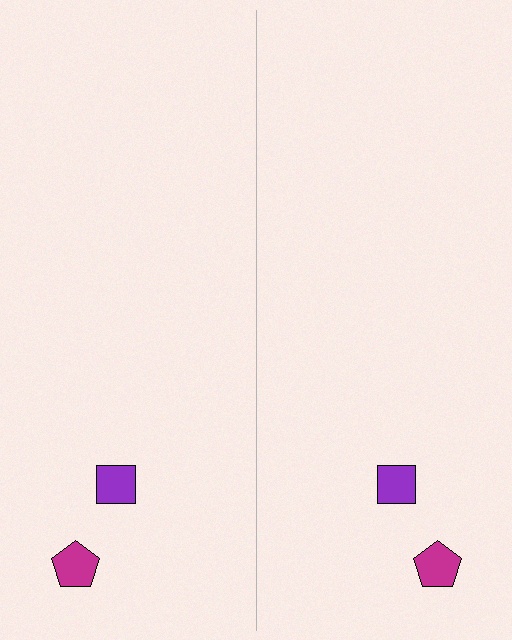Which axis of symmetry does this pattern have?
The pattern has a vertical axis of symmetry running through the center of the image.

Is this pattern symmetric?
Yes, this pattern has bilateral (reflection) symmetry.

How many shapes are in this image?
There are 4 shapes in this image.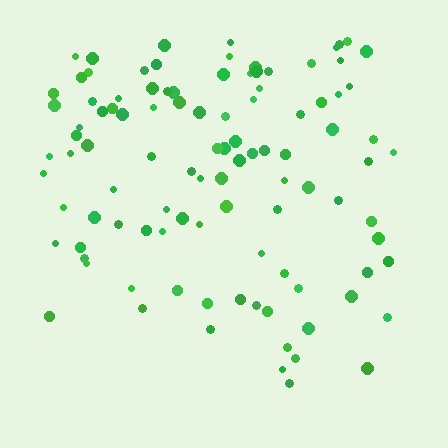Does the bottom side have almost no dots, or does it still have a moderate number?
Still a moderate number, just noticeably fewer than the top.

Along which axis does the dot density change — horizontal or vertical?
Vertical.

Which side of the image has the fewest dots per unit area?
The bottom.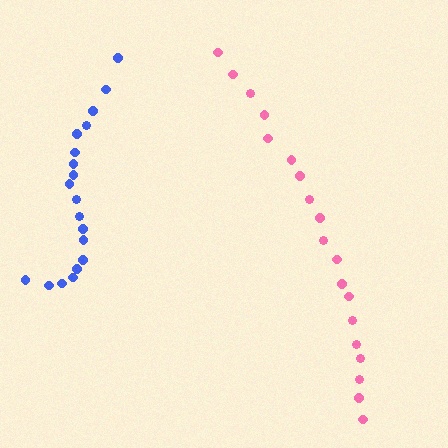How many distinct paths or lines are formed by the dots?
There are 2 distinct paths.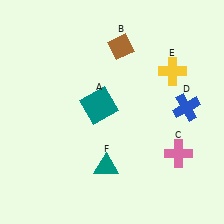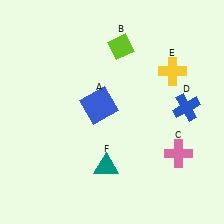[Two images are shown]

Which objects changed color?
A changed from teal to blue. B changed from brown to lime.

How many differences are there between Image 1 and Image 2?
There are 2 differences between the two images.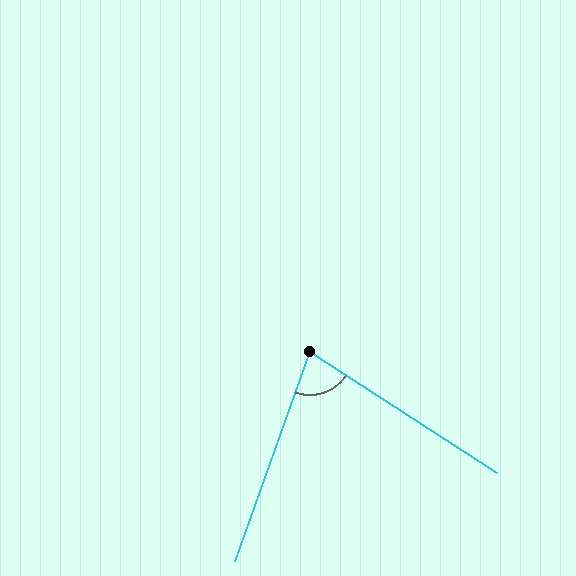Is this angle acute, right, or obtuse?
It is acute.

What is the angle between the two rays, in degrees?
Approximately 77 degrees.